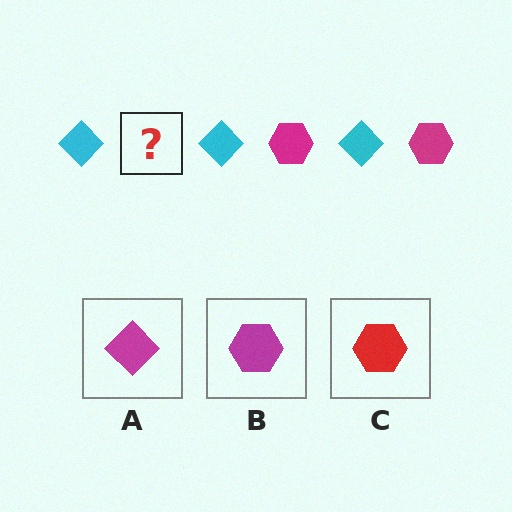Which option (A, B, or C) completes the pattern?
B.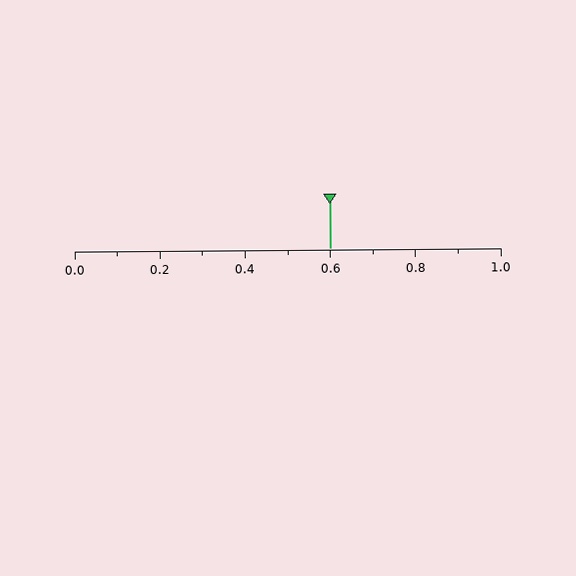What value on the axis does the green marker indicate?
The marker indicates approximately 0.6.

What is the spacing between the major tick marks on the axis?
The major ticks are spaced 0.2 apart.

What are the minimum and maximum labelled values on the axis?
The axis runs from 0.0 to 1.0.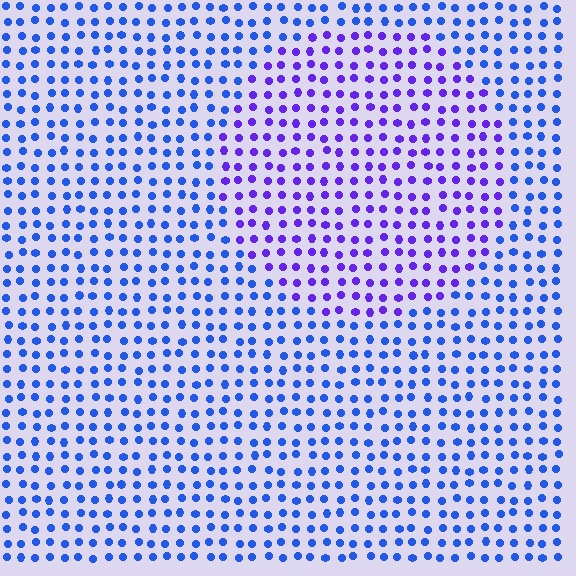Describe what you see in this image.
The image is filled with small blue elements in a uniform arrangement. A circle-shaped region is visible where the elements are tinted to a slightly different hue, forming a subtle color boundary.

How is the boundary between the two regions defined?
The boundary is defined purely by a slight shift in hue (about 37 degrees). Spacing, size, and orientation are identical on both sides.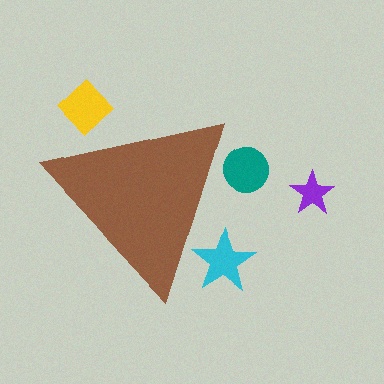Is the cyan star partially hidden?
Yes, the cyan star is partially hidden behind the brown triangle.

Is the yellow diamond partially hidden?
Yes, the yellow diamond is partially hidden behind the brown triangle.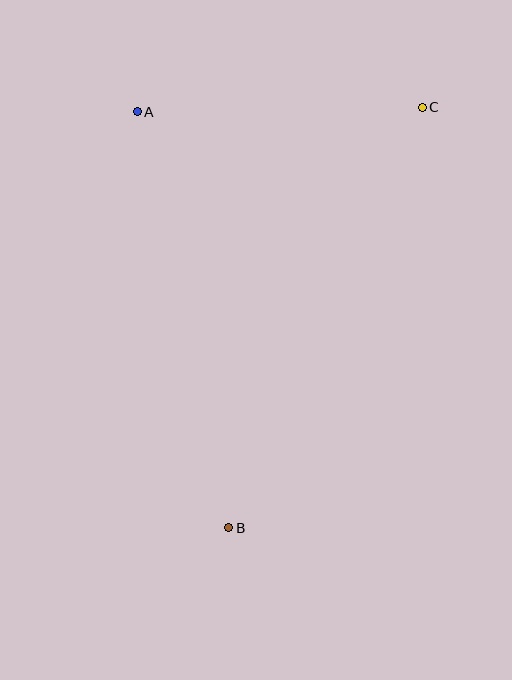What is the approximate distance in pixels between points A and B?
The distance between A and B is approximately 426 pixels.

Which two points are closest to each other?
Points A and C are closest to each other.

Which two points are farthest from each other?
Points B and C are farthest from each other.